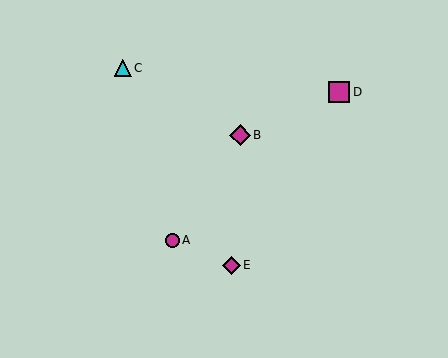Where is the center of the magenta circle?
The center of the magenta circle is at (172, 240).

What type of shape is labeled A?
Shape A is a magenta circle.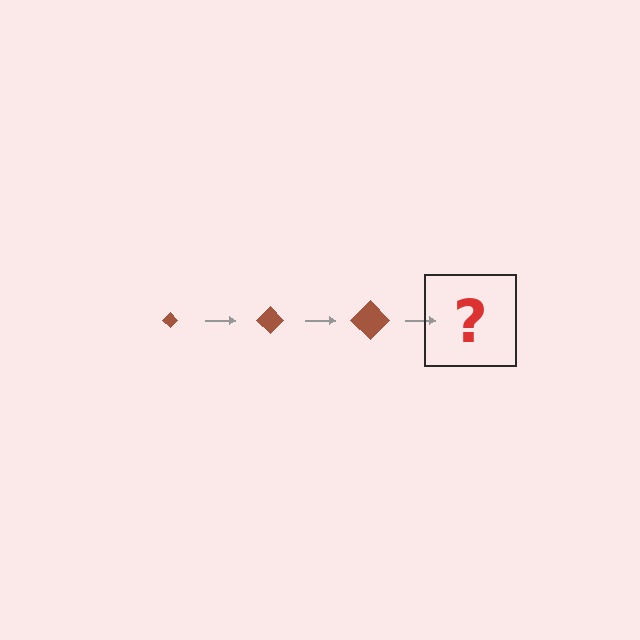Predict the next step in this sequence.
The next step is a brown diamond, larger than the previous one.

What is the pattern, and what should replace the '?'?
The pattern is that the diamond gets progressively larger each step. The '?' should be a brown diamond, larger than the previous one.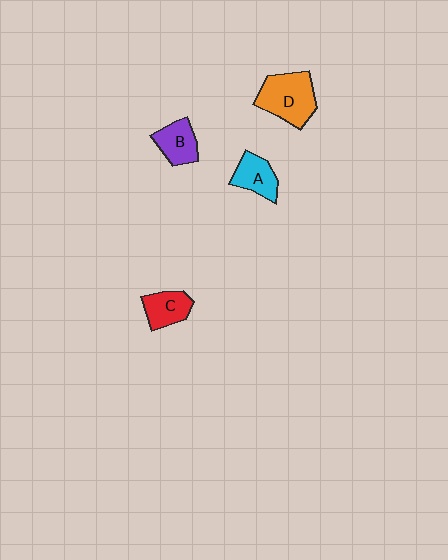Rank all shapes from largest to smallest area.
From largest to smallest: D (orange), B (purple), C (red), A (cyan).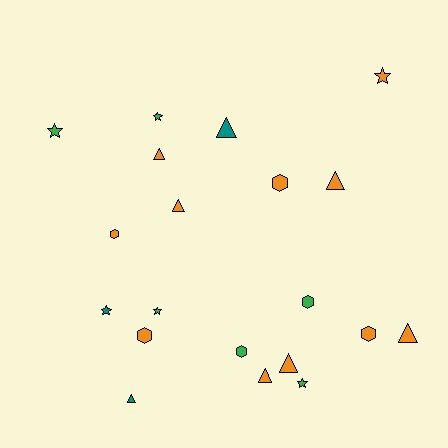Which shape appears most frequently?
Triangle, with 8 objects.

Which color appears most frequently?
Orange, with 11 objects.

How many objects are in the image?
There are 20 objects.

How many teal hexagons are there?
There are no teal hexagons.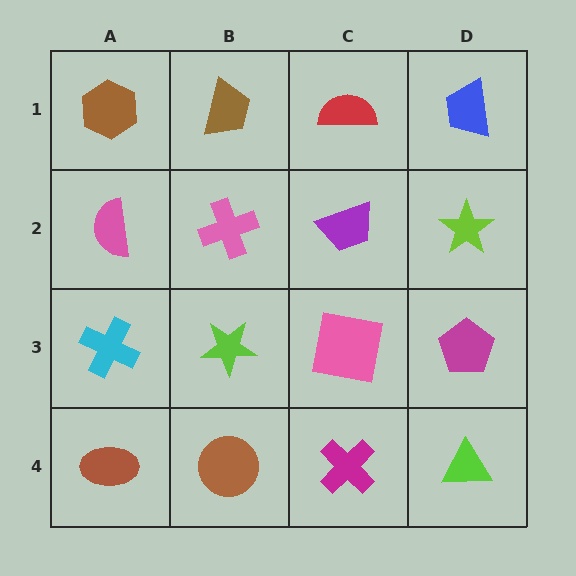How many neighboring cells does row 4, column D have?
2.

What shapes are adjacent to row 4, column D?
A magenta pentagon (row 3, column D), a magenta cross (row 4, column C).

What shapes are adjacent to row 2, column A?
A brown hexagon (row 1, column A), a cyan cross (row 3, column A), a pink cross (row 2, column B).